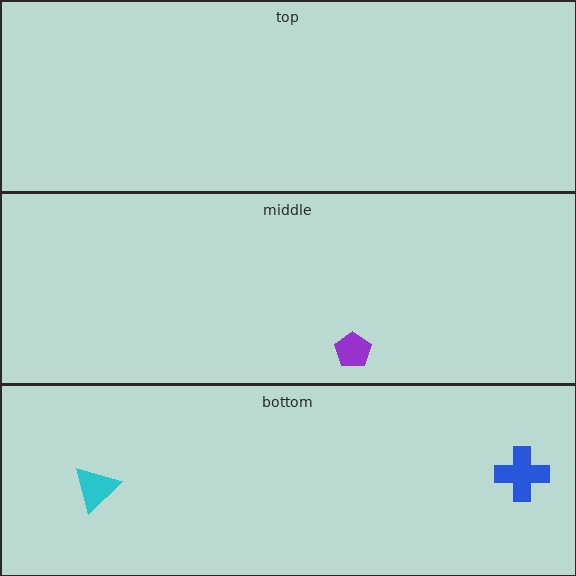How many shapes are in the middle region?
1.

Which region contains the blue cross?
The bottom region.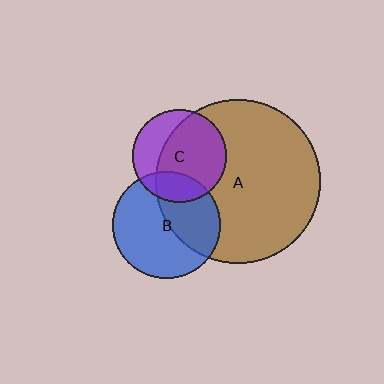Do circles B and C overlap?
Yes.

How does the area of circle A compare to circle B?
Approximately 2.3 times.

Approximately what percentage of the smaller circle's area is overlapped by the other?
Approximately 20%.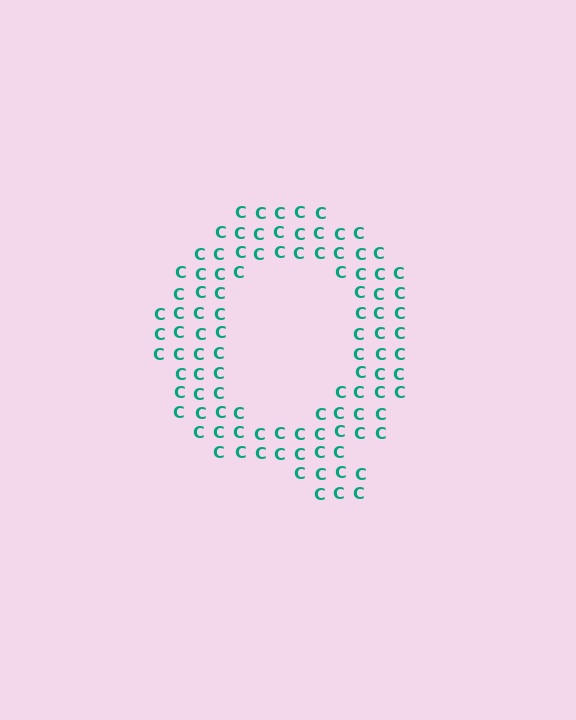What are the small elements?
The small elements are letter C's.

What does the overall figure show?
The overall figure shows the letter Q.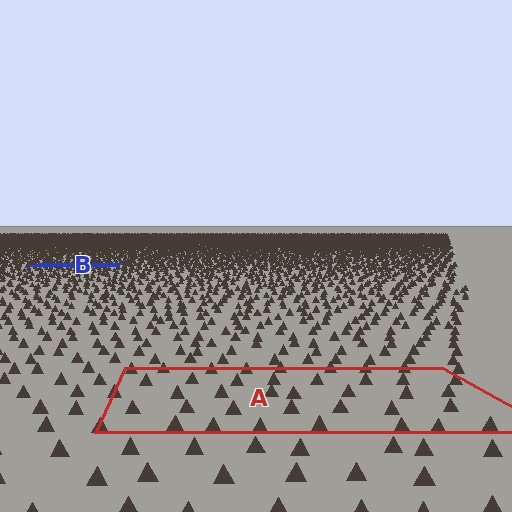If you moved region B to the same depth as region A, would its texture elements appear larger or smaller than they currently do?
They would appear larger. At a closer depth, the same texture elements are projected at a bigger on-screen size.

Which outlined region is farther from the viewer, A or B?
Region B is farther from the viewer — the texture elements inside it appear smaller and more densely packed.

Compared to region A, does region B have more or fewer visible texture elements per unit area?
Region B has more texture elements per unit area — they are packed more densely because it is farther away.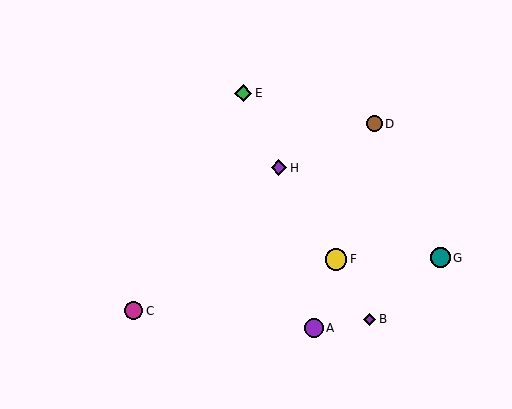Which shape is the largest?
The yellow circle (labeled F) is the largest.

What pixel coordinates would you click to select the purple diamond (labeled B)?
Click at (370, 319) to select the purple diamond B.